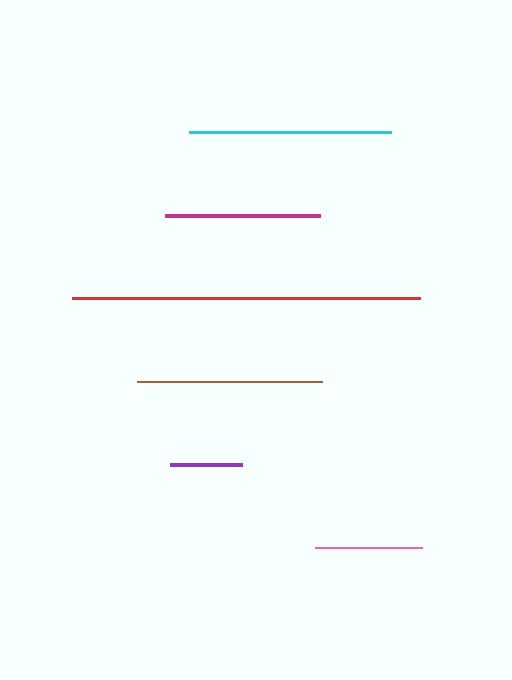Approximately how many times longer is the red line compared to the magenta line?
The red line is approximately 2.2 times the length of the magenta line.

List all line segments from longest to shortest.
From longest to shortest: red, cyan, brown, magenta, pink, purple.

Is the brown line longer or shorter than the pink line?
The brown line is longer than the pink line.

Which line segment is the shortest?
The purple line is the shortest at approximately 72 pixels.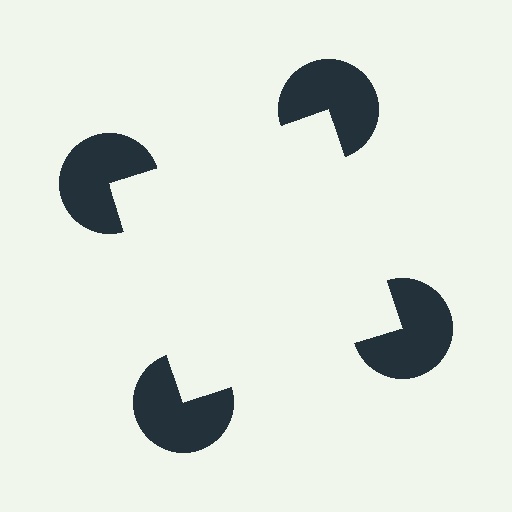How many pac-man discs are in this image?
There are 4 — one at each vertex of the illusory square.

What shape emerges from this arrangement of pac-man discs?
An illusory square — its edges are inferred from the aligned wedge cuts in the pac-man discs, not physically drawn.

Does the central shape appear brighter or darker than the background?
It typically appears slightly brighter than the background, even though no actual brightness change is drawn.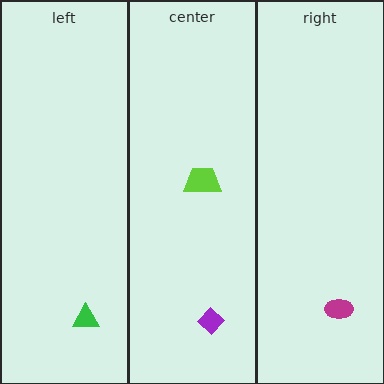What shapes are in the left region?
The green triangle.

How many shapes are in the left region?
1.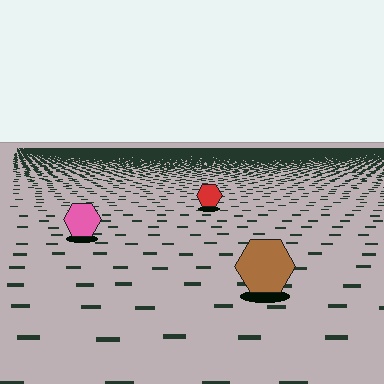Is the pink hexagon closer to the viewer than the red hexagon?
Yes. The pink hexagon is closer — you can tell from the texture gradient: the ground texture is coarser near it.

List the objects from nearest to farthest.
From nearest to farthest: the brown hexagon, the pink hexagon, the red hexagon.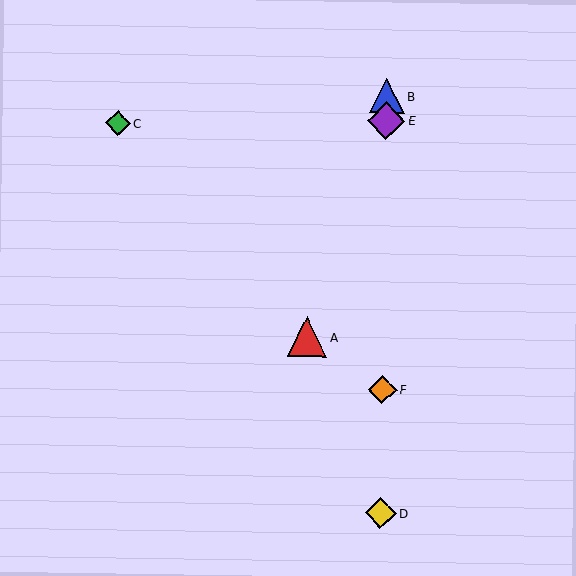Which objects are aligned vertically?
Objects B, D, E, F are aligned vertically.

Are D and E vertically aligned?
Yes, both are at x≈381.